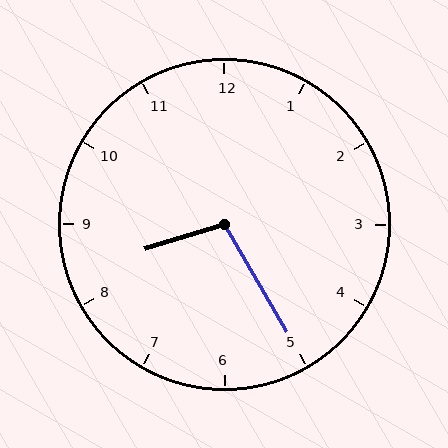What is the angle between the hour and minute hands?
Approximately 102 degrees.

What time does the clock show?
8:25.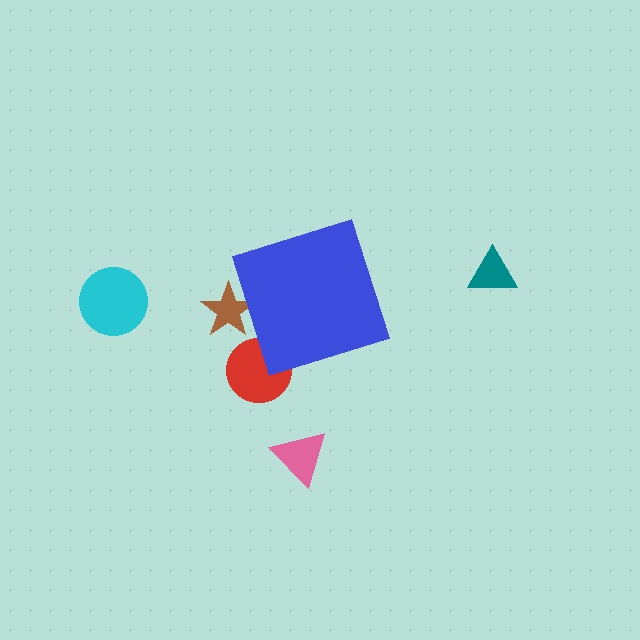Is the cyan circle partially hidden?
No, the cyan circle is fully visible.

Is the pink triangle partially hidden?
No, the pink triangle is fully visible.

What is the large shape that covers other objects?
A blue diamond.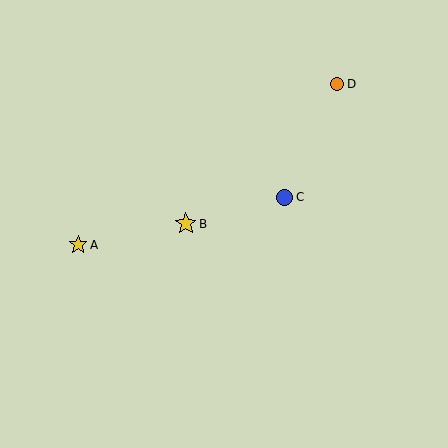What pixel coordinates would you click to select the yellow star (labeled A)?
Click at (78, 245) to select the yellow star A.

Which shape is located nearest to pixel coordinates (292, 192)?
The blue circle (labeled C) at (285, 197) is nearest to that location.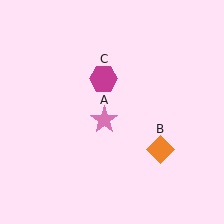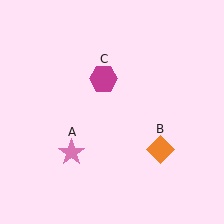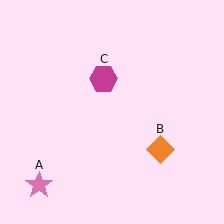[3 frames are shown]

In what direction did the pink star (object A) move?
The pink star (object A) moved down and to the left.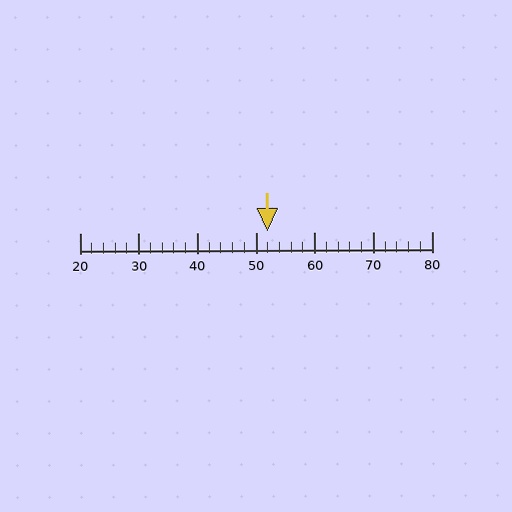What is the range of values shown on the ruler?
The ruler shows values from 20 to 80.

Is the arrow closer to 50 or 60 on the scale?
The arrow is closer to 50.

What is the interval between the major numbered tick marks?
The major tick marks are spaced 10 units apart.